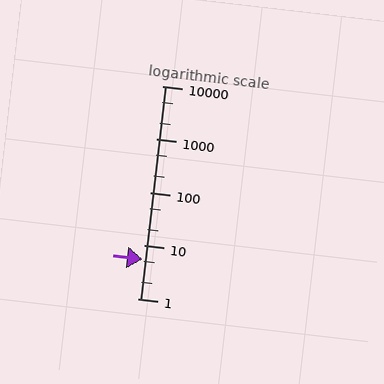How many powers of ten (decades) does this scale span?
The scale spans 4 decades, from 1 to 10000.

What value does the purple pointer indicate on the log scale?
The pointer indicates approximately 5.5.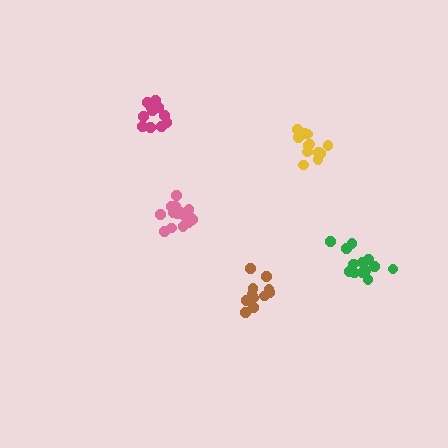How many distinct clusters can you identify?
There are 5 distinct clusters.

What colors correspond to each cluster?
The clusters are colored: yellow, pink, green, brown, magenta.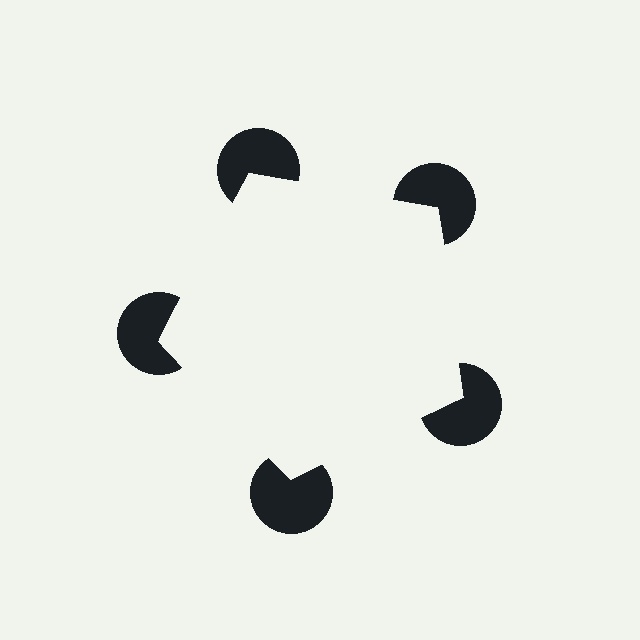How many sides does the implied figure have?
5 sides.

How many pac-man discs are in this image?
There are 5 — one at each vertex of the illusory pentagon.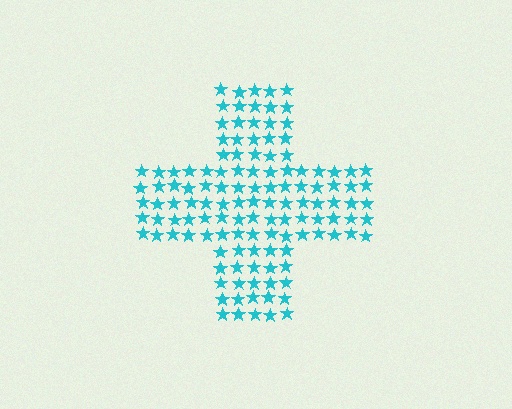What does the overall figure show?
The overall figure shows a cross.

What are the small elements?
The small elements are stars.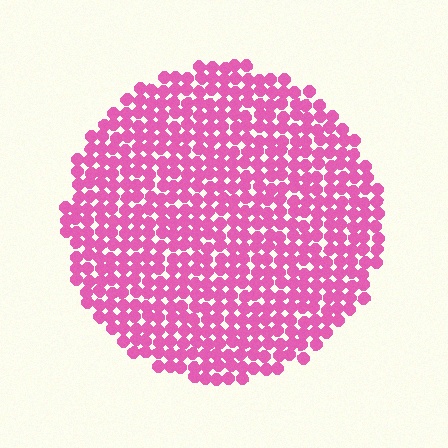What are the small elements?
The small elements are circles.